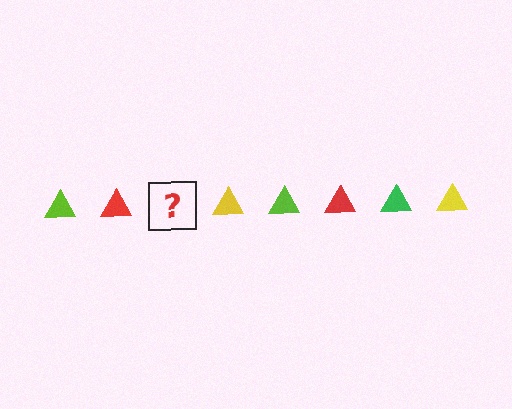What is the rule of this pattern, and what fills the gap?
The rule is that the pattern cycles through lime, red, green, yellow triangles. The gap should be filled with a green triangle.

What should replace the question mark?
The question mark should be replaced with a green triangle.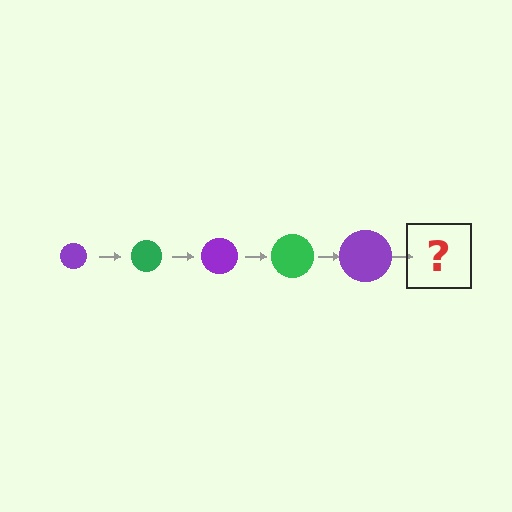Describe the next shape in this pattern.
It should be a green circle, larger than the previous one.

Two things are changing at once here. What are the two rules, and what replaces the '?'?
The two rules are that the circle grows larger each step and the color cycles through purple and green. The '?' should be a green circle, larger than the previous one.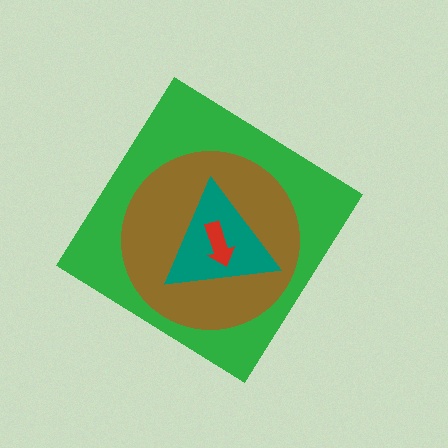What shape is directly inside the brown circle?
The teal triangle.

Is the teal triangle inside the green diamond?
Yes.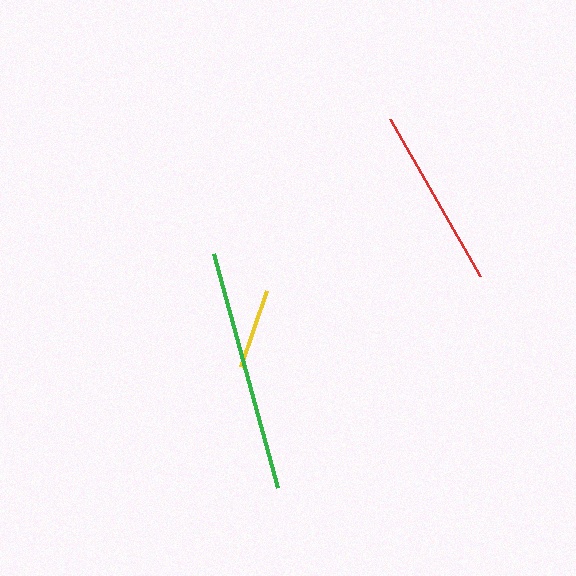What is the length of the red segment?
The red segment is approximately 181 pixels long.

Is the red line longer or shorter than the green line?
The green line is longer than the red line.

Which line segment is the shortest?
The yellow line is the shortest at approximately 81 pixels.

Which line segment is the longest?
The green line is the longest at approximately 243 pixels.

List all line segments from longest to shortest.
From longest to shortest: green, red, yellow.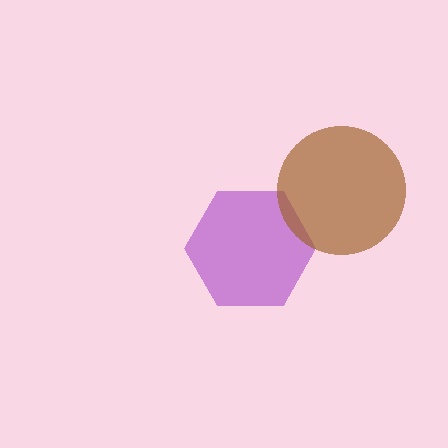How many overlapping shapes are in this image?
There are 2 overlapping shapes in the image.